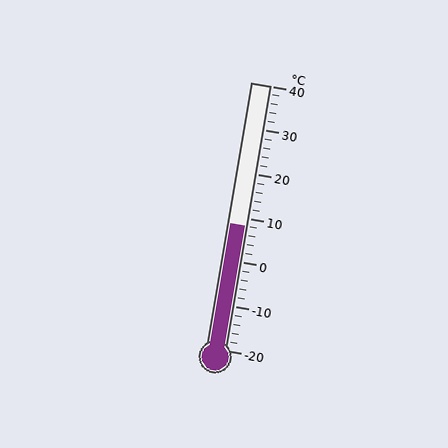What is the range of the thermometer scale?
The thermometer scale ranges from -20°C to 40°C.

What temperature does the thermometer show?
The thermometer shows approximately 8°C.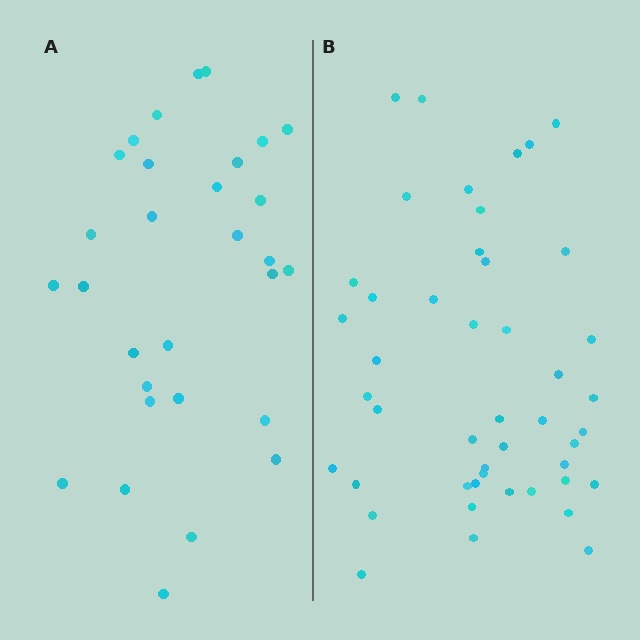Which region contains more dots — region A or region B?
Region B (the right region) has more dots.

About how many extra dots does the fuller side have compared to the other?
Region B has approximately 15 more dots than region A.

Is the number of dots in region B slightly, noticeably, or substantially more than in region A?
Region B has substantially more. The ratio is roughly 1.5 to 1.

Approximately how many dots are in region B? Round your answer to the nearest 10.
About 50 dots. (The exact count is 46, which rounds to 50.)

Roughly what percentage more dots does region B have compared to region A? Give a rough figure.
About 55% more.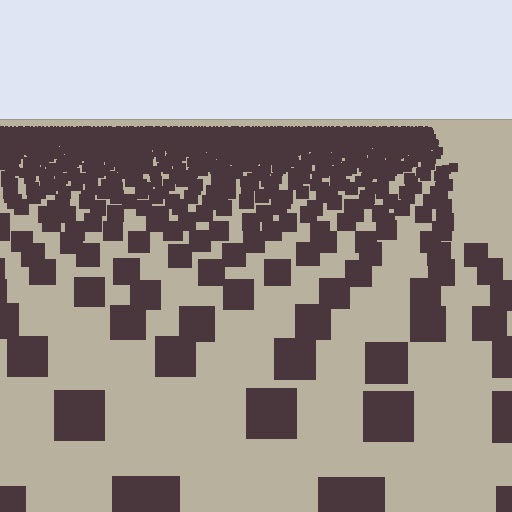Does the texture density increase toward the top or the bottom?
Density increases toward the top.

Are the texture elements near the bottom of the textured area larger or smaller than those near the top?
Larger. Near the bottom, elements are closer to the viewer and appear at a bigger on-screen size.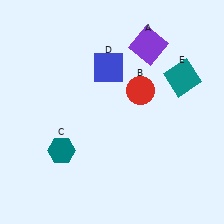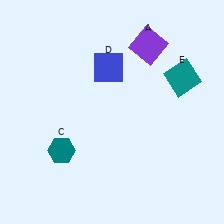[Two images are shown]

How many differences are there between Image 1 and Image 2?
There is 1 difference between the two images.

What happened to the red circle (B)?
The red circle (B) was removed in Image 2. It was in the top-right area of Image 1.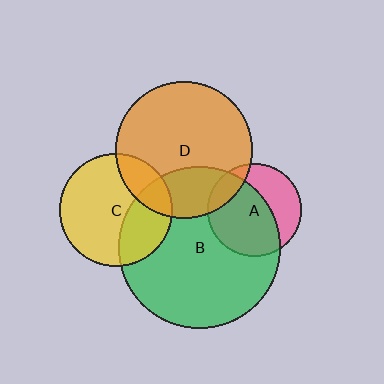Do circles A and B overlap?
Yes.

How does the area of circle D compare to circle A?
Approximately 2.1 times.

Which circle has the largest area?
Circle B (green).